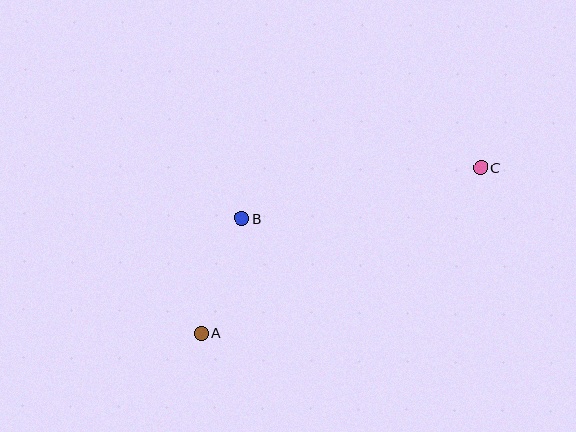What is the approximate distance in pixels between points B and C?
The distance between B and C is approximately 244 pixels.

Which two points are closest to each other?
Points A and B are closest to each other.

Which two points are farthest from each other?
Points A and C are farthest from each other.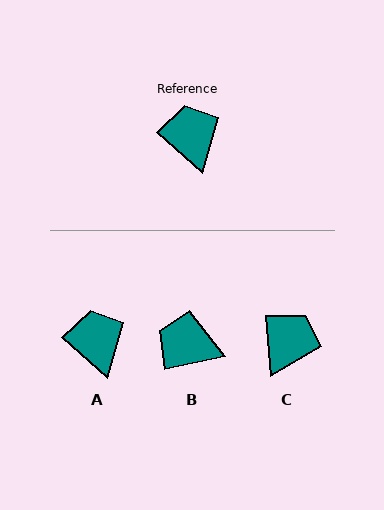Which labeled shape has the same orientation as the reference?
A.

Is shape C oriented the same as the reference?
No, it is off by about 44 degrees.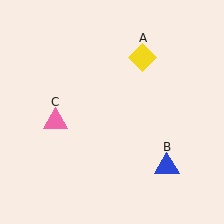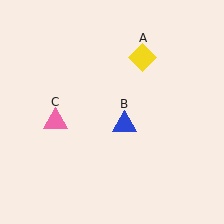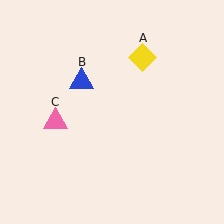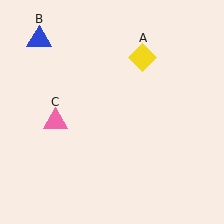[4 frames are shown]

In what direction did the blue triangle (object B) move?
The blue triangle (object B) moved up and to the left.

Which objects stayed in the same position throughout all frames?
Yellow diamond (object A) and pink triangle (object C) remained stationary.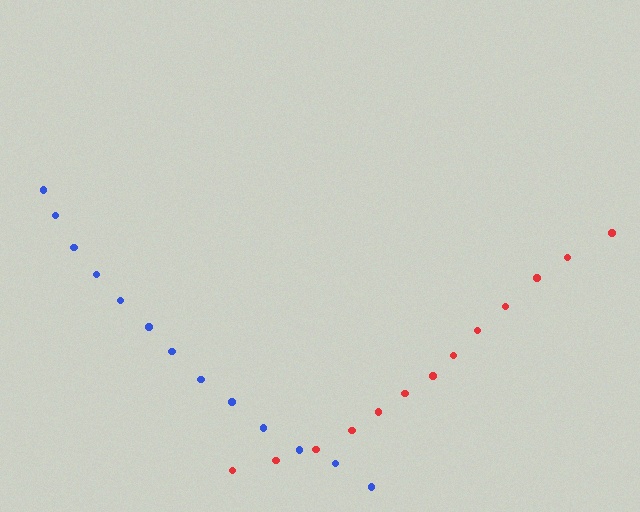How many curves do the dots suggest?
There are 2 distinct paths.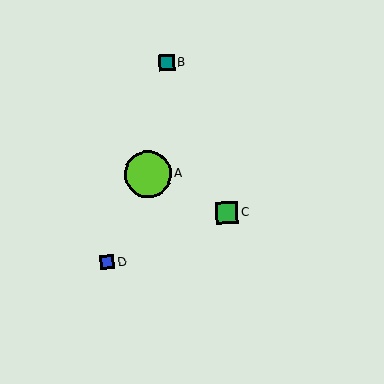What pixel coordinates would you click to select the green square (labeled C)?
Click at (227, 213) to select the green square C.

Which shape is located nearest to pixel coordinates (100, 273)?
The blue square (labeled D) at (107, 262) is nearest to that location.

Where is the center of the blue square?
The center of the blue square is at (107, 262).